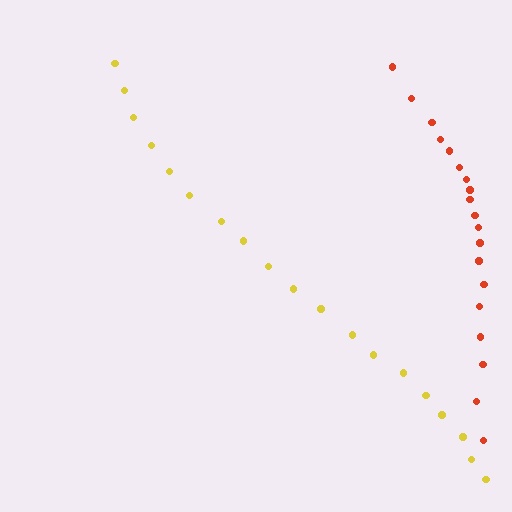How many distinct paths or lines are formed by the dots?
There are 2 distinct paths.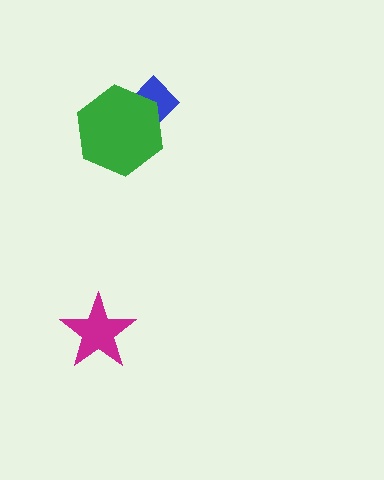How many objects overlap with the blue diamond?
1 object overlaps with the blue diamond.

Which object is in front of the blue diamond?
The green hexagon is in front of the blue diamond.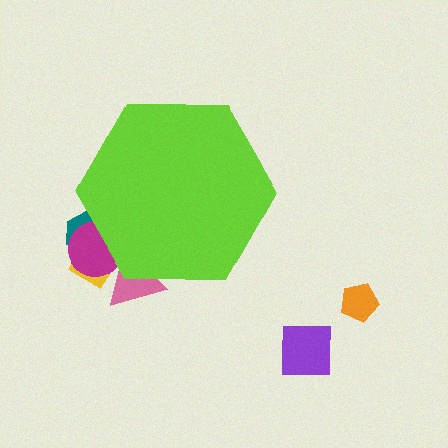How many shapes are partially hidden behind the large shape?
4 shapes are partially hidden.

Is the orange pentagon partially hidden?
No, the orange pentagon is fully visible.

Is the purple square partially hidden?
No, the purple square is fully visible.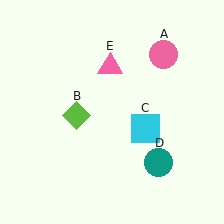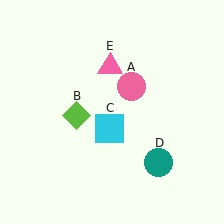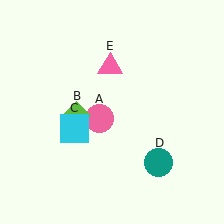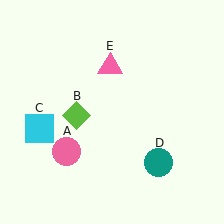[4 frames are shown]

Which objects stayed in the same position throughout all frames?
Lime diamond (object B) and teal circle (object D) and pink triangle (object E) remained stationary.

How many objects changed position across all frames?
2 objects changed position: pink circle (object A), cyan square (object C).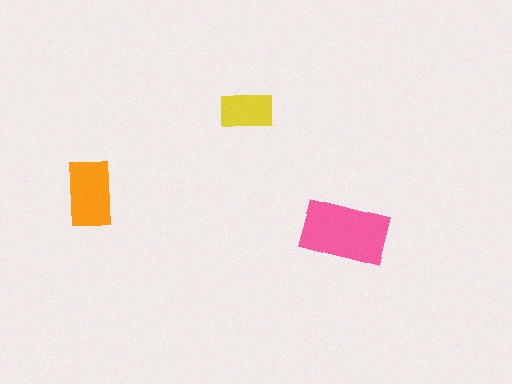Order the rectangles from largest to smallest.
the pink one, the orange one, the yellow one.